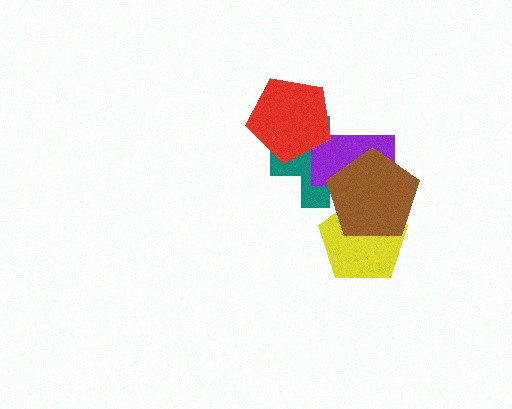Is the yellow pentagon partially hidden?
Yes, it is partially covered by another shape.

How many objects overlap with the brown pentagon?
3 objects overlap with the brown pentagon.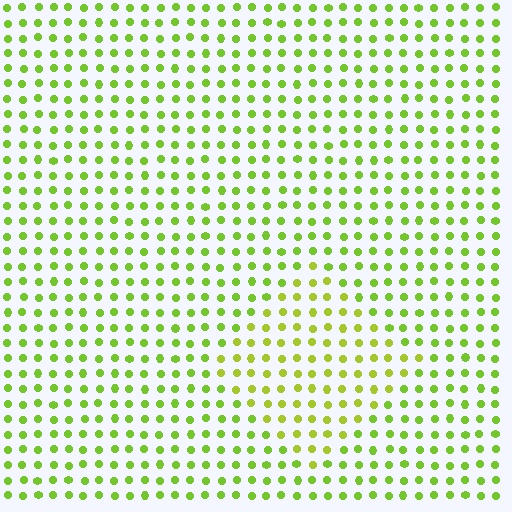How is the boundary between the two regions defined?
The boundary is defined purely by a slight shift in hue (about 19 degrees). Spacing, size, and orientation are identical on both sides.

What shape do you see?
I see a diamond.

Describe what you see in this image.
The image is filled with small lime elements in a uniform arrangement. A diamond-shaped region is visible where the elements are tinted to a slightly different hue, forming a subtle color boundary.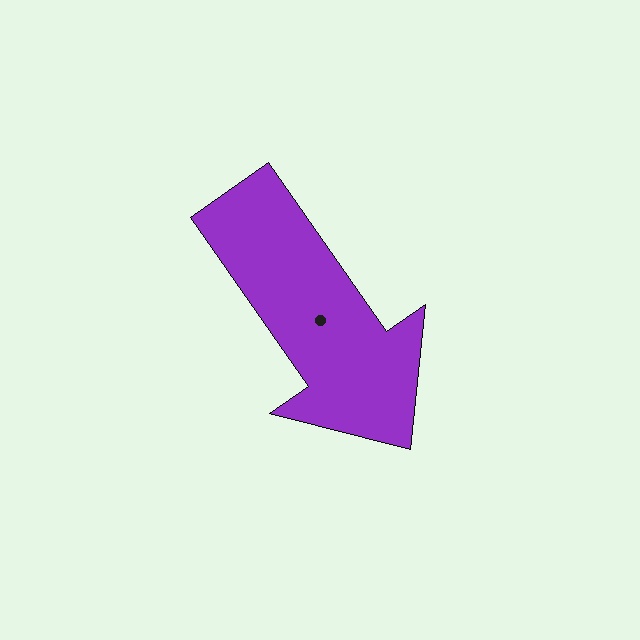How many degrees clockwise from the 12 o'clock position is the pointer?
Approximately 145 degrees.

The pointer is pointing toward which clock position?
Roughly 5 o'clock.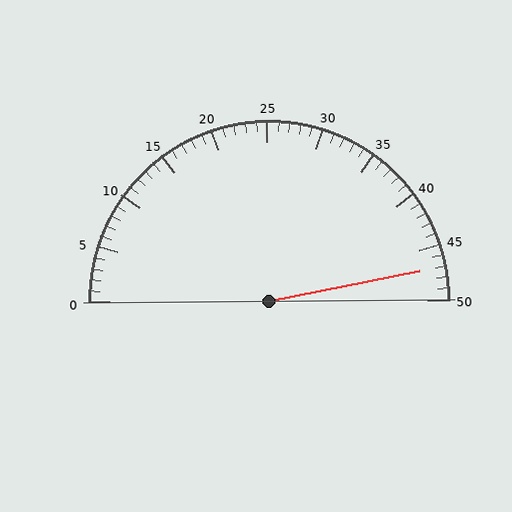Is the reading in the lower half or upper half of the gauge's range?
The reading is in the upper half of the range (0 to 50).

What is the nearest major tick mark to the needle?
The nearest major tick mark is 45.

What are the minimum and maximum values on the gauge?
The gauge ranges from 0 to 50.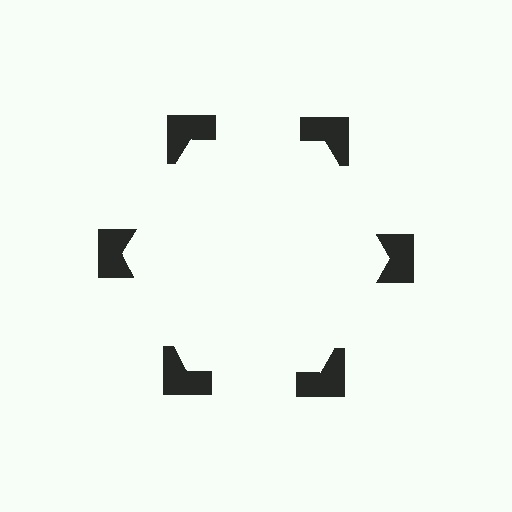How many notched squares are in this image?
There are 6 — one at each vertex of the illusory hexagon.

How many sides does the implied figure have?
6 sides.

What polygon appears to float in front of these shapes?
An illusory hexagon — its edges are inferred from the aligned wedge cuts in the notched squares, not physically drawn.